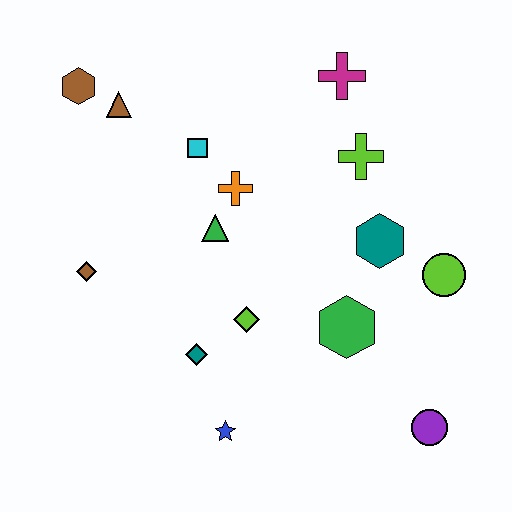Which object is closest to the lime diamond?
The teal diamond is closest to the lime diamond.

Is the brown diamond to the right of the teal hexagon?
No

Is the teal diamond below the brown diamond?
Yes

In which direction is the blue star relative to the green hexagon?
The blue star is to the left of the green hexagon.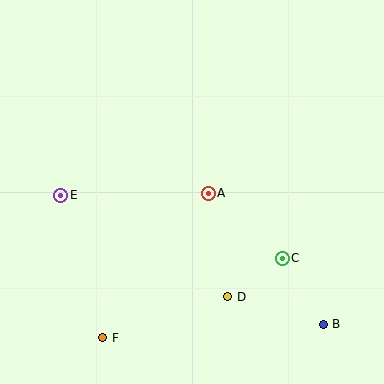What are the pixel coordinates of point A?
Point A is at (208, 193).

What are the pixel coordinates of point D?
Point D is at (228, 297).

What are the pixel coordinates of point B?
Point B is at (323, 324).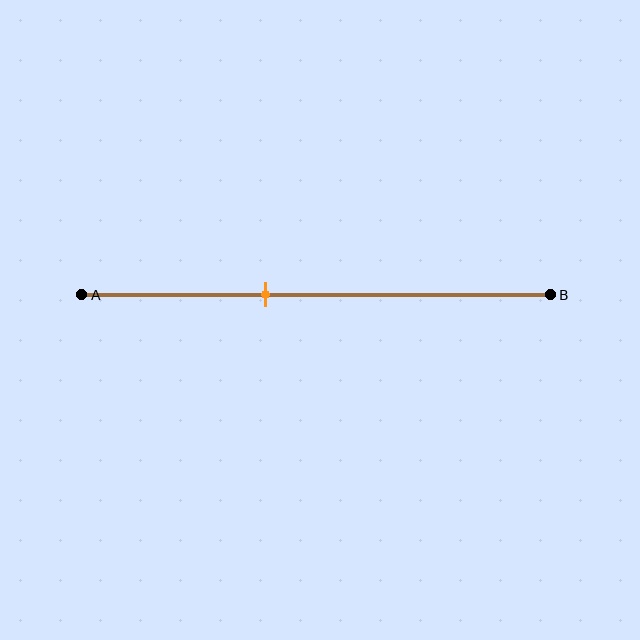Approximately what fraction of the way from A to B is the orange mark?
The orange mark is approximately 40% of the way from A to B.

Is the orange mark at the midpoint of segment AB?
No, the mark is at about 40% from A, not at the 50% midpoint.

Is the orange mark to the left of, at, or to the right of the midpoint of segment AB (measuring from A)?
The orange mark is to the left of the midpoint of segment AB.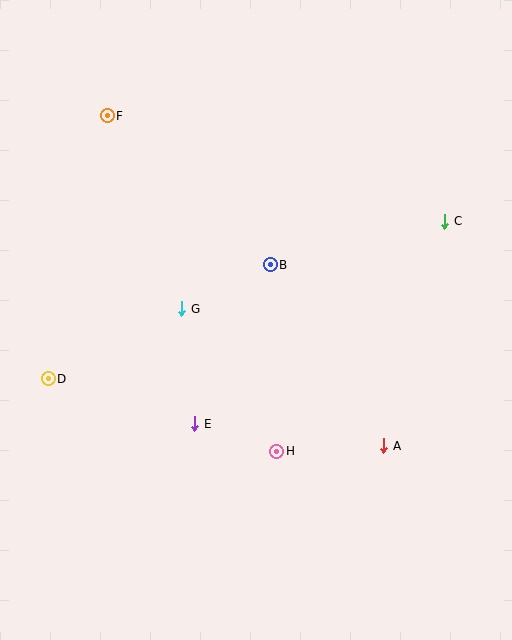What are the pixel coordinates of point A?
Point A is at (384, 446).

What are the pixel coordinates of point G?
Point G is at (181, 309).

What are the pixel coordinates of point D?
Point D is at (48, 379).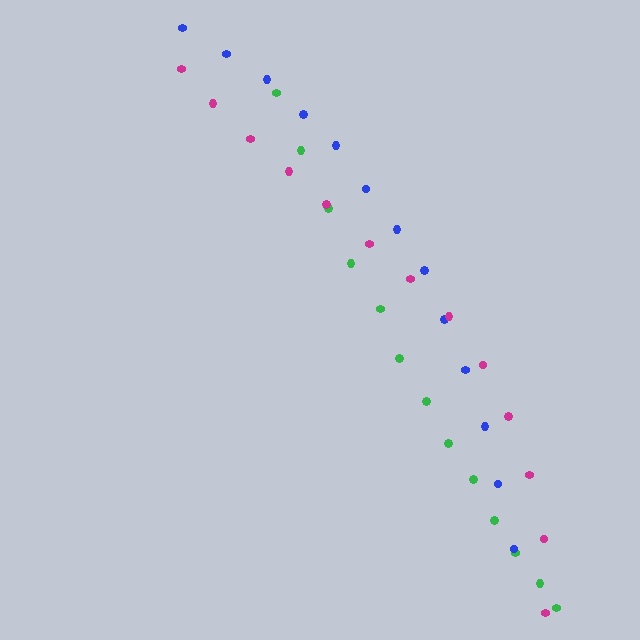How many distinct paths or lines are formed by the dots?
There are 3 distinct paths.